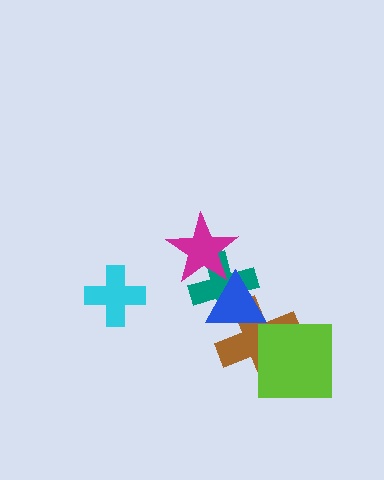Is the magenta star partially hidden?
Yes, it is partially covered by another shape.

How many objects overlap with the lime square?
1 object overlaps with the lime square.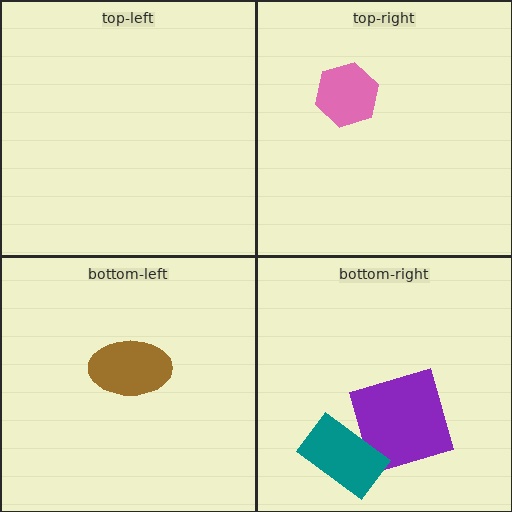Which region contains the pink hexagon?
The top-right region.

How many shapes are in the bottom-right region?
2.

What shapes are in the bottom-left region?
The brown ellipse.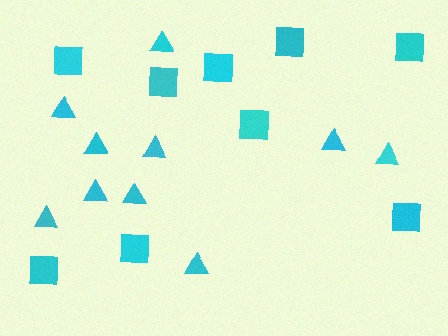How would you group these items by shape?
There are 2 groups: one group of squares (9) and one group of triangles (10).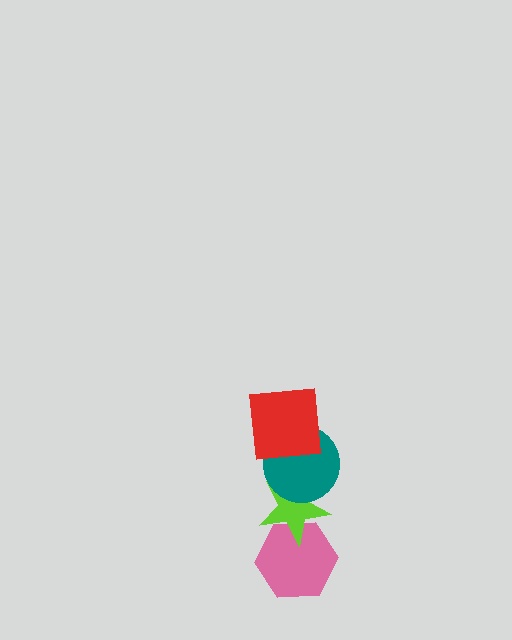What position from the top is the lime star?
The lime star is 3rd from the top.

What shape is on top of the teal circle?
The red square is on top of the teal circle.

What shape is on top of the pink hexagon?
The lime star is on top of the pink hexagon.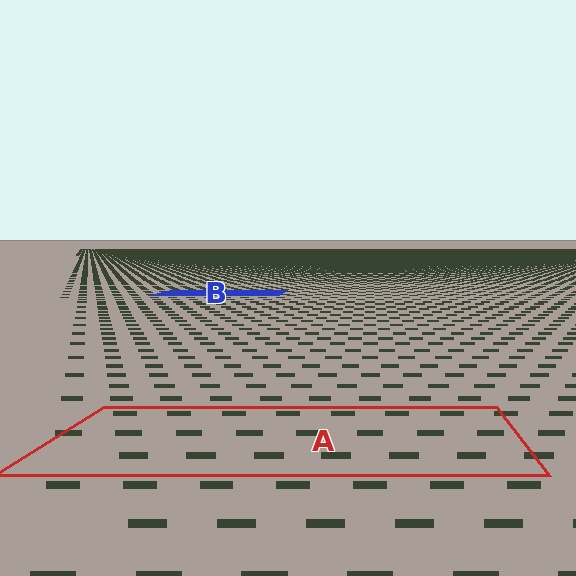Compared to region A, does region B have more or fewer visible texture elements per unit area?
Region B has more texture elements per unit area — they are packed more densely because it is farther away.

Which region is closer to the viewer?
Region A is closer. The texture elements there are larger and more spread out.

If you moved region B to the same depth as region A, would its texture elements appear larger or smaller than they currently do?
They would appear larger. At a closer depth, the same texture elements are projected at a bigger on-screen size.